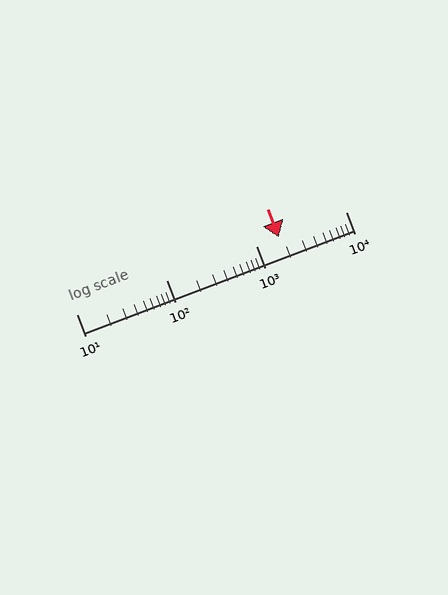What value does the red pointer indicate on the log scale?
The pointer indicates approximately 1800.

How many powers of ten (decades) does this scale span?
The scale spans 3 decades, from 10 to 10000.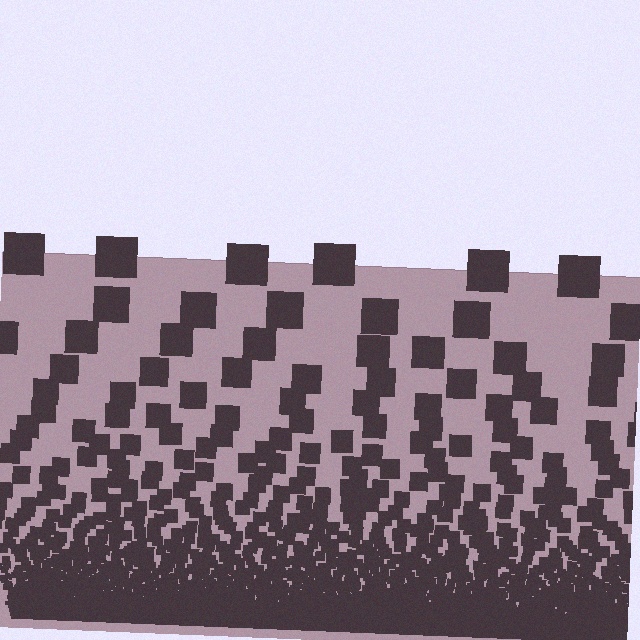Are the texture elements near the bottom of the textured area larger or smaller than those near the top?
Smaller. The gradient is inverted — elements near the bottom are smaller and denser.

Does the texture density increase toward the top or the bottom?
Density increases toward the bottom.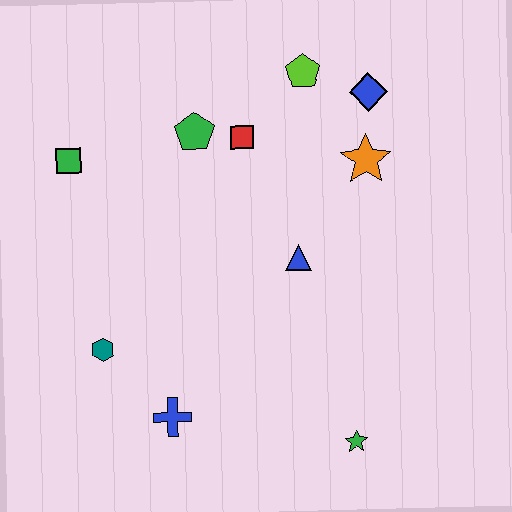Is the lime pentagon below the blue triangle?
No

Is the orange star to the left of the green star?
No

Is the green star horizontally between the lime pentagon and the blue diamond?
Yes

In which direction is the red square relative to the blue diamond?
The red square is to the left of the blue diamond.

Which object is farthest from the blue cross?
The blue diamond is farthest from the blue cross.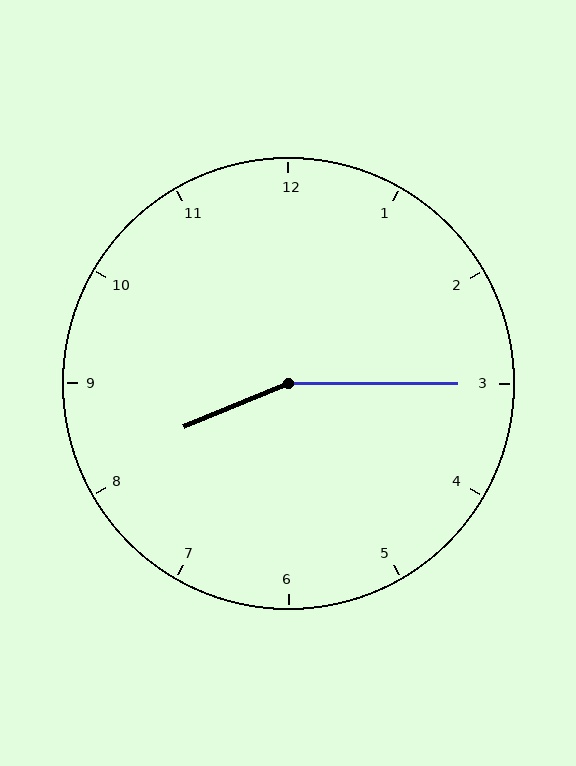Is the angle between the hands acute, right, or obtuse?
It is obtuse.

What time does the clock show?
8:15.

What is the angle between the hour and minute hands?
Approximately 158 degrees.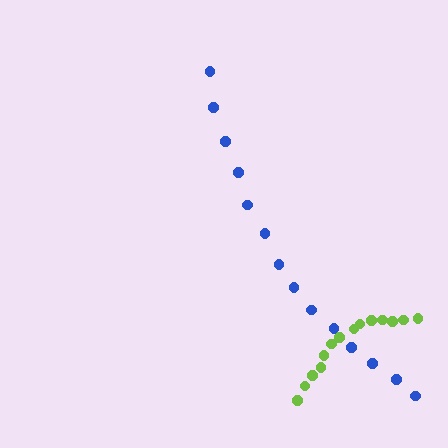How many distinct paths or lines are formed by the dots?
There are 2 distinct paths.